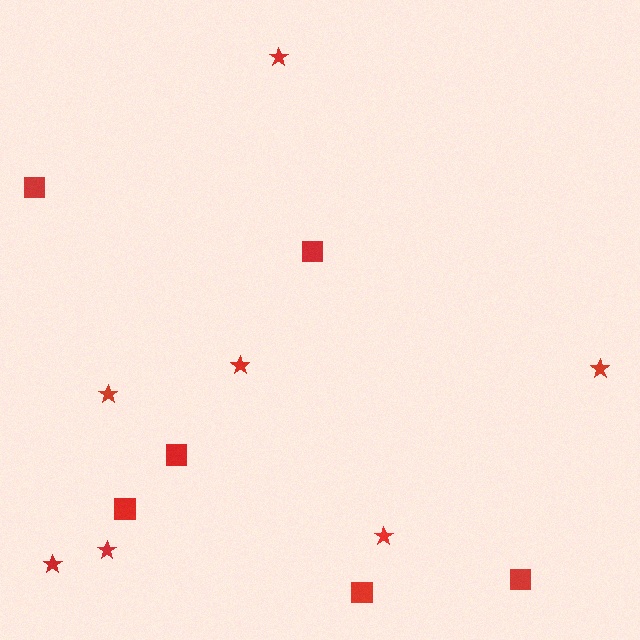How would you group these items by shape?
There are 2 groups: one group of stars (7) and one group of squares (6).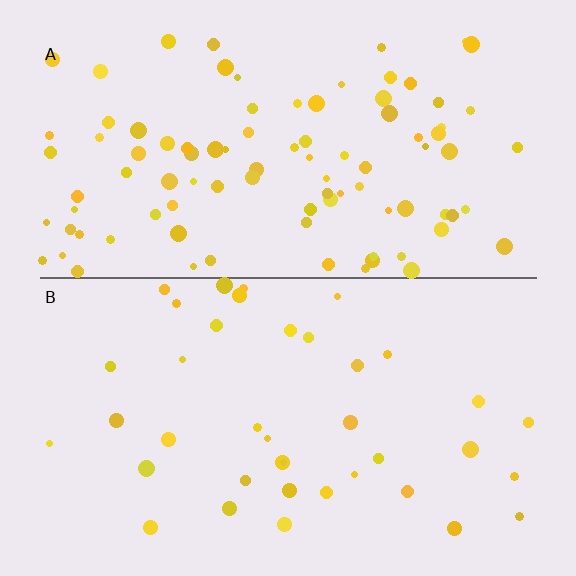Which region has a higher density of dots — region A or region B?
A (the top).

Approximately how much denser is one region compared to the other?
Approximately 2.4× — region A over region B.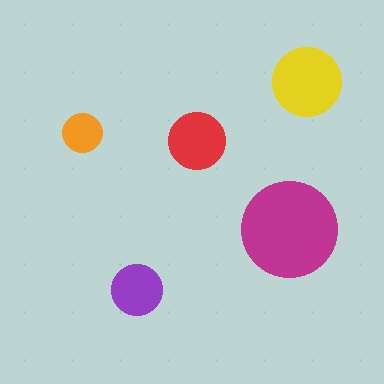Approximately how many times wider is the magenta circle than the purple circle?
About 2 times wider.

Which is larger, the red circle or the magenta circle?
The magenta one.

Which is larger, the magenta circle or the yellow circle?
The magenta one.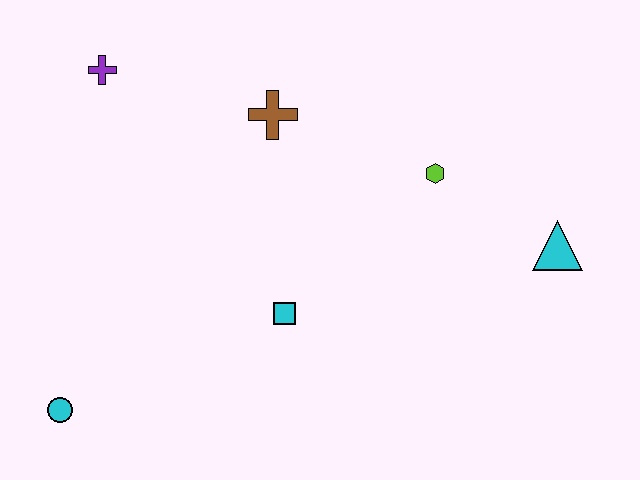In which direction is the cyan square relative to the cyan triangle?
The cyan square is to the left of the cyan triangle.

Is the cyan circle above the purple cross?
No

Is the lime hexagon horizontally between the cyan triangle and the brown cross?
Yes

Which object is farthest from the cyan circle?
The cyan triangle is farthest from the cyan circle.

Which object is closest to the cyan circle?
The cyan square is closest to the cyan circle.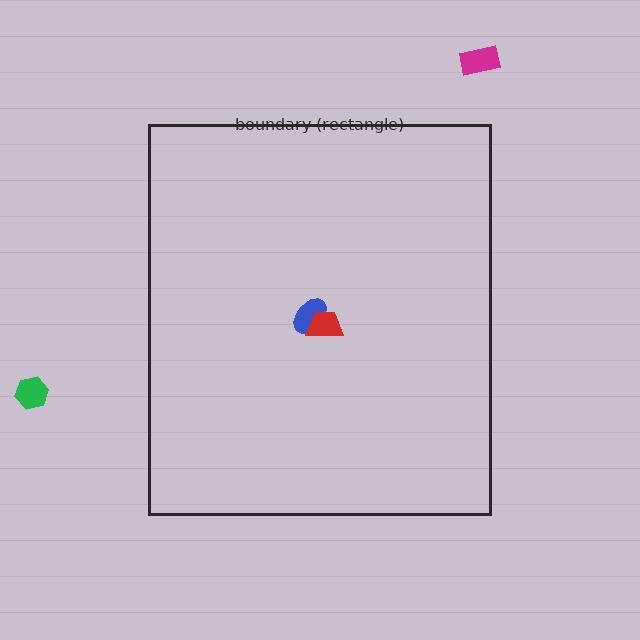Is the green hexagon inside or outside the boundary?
Outside.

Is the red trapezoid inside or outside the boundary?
Inside.